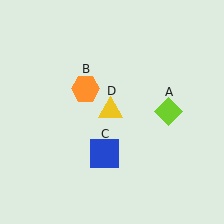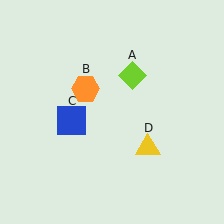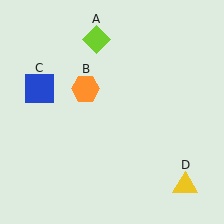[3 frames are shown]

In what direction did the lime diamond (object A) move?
The lime diamond (object A) moved up and to the left.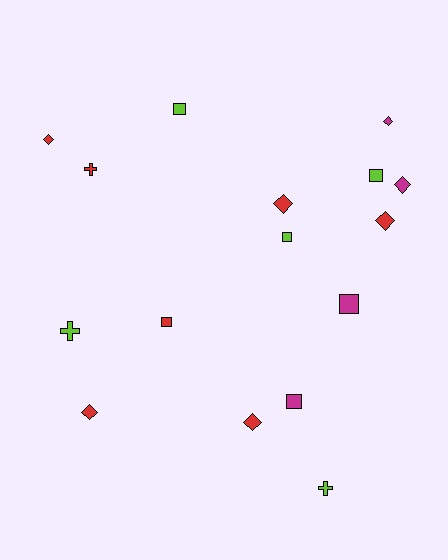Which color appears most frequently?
Red, with 7 objects.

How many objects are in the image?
There are 16 objects.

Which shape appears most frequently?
Diamond, with 7 objects.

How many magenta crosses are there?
There are no magenta crosses.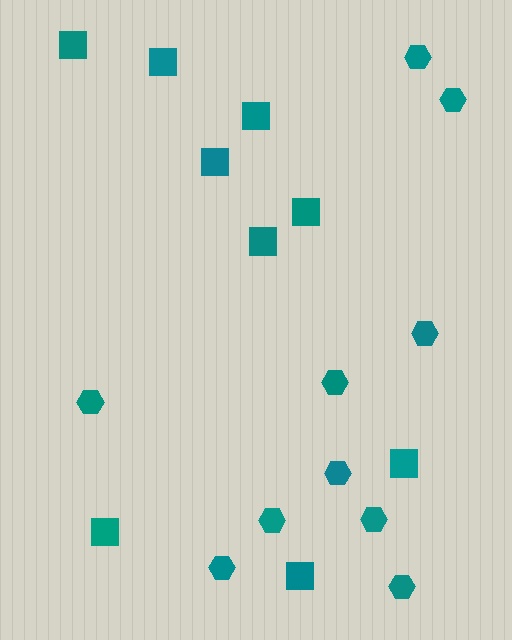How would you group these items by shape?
There are 2 groups: one group of squares (9) and one group of hexagons (10).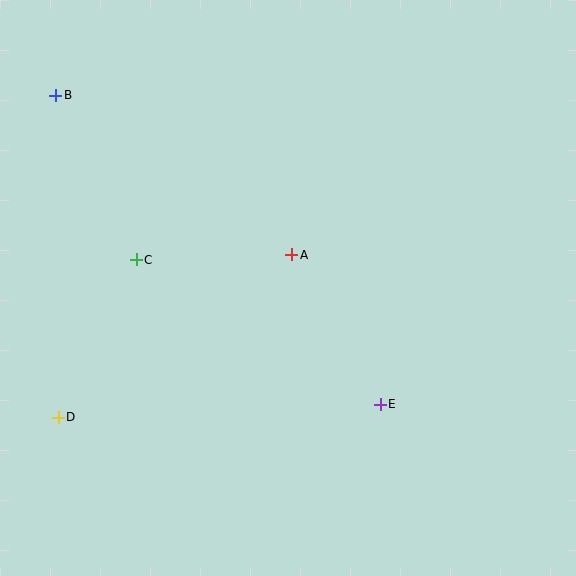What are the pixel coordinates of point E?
Point E is at (380, 404).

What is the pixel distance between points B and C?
The distance between B and C is 183 pixels.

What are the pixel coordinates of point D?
Point D is at (58, 417).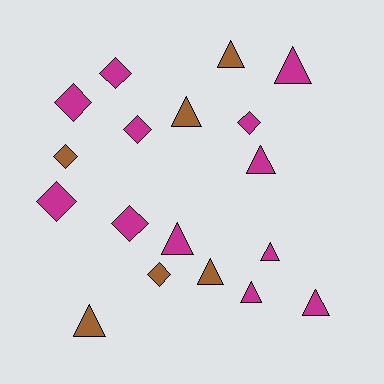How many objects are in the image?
There are 18 objects.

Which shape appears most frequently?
Triangle, with 10 objects.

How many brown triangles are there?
There are 4 brown triangles.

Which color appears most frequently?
Magenta, with 12 objects.